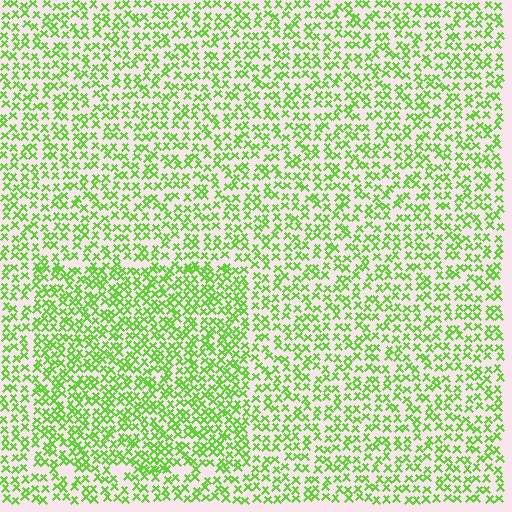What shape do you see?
I see a rectangle.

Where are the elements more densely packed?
The elements are more densely packed inside the rectangle boundary.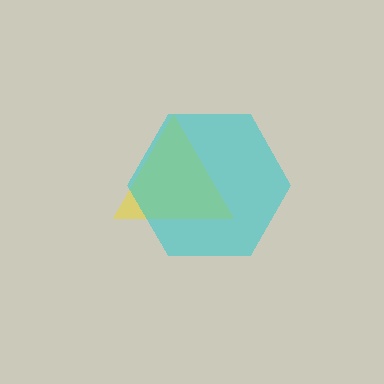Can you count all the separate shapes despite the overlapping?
Yes, there are 2 separate shapes.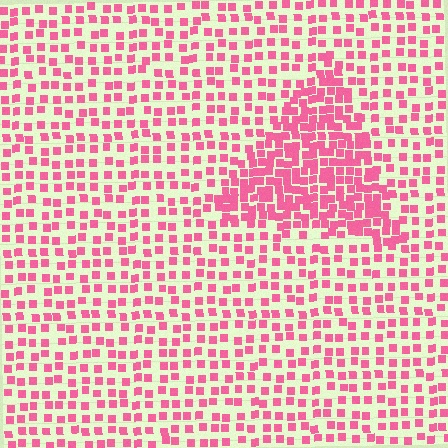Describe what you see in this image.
The image contains small pink elements arranged at two different densities. A triangle-shaped region is visible where the elements are more densely packed than the surrounding area.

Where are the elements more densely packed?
The elements are more densely packed inside the triangle boundary.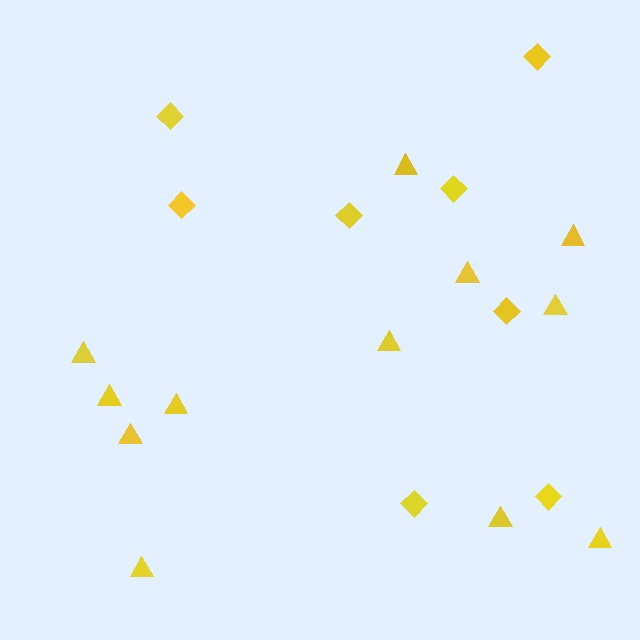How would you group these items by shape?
There are 2 groups: one group of diamonds (8) and one group of triangles (12).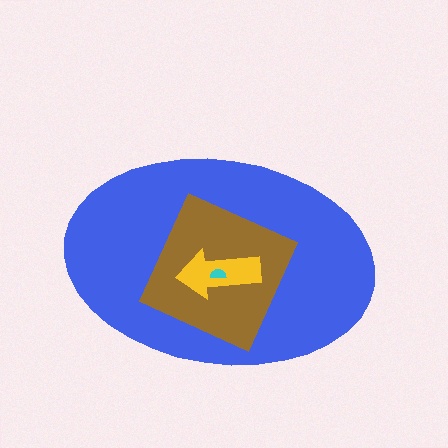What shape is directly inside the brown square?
The yellow arrow.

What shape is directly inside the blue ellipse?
The brown square.